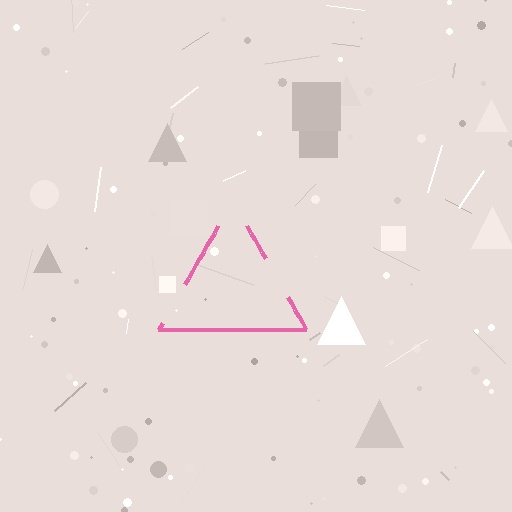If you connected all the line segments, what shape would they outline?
They would outline a triangle.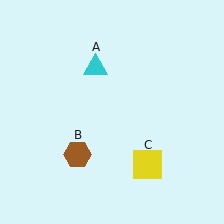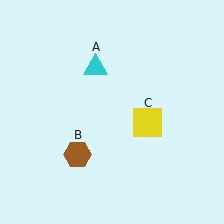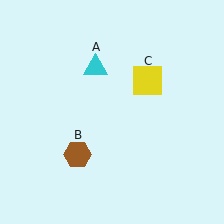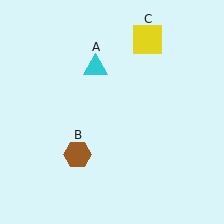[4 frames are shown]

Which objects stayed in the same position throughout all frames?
Cyan triangle (object A) and brown hexagon (object B) remained stationary.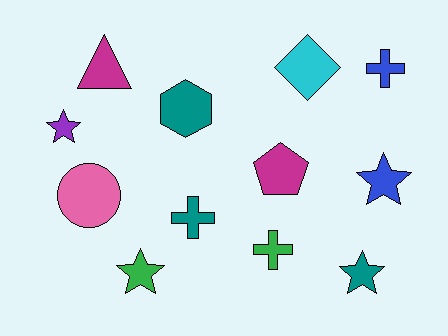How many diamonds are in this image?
There is 1 diamond.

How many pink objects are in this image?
There is 1 pink object.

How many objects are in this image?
There are 12 objects.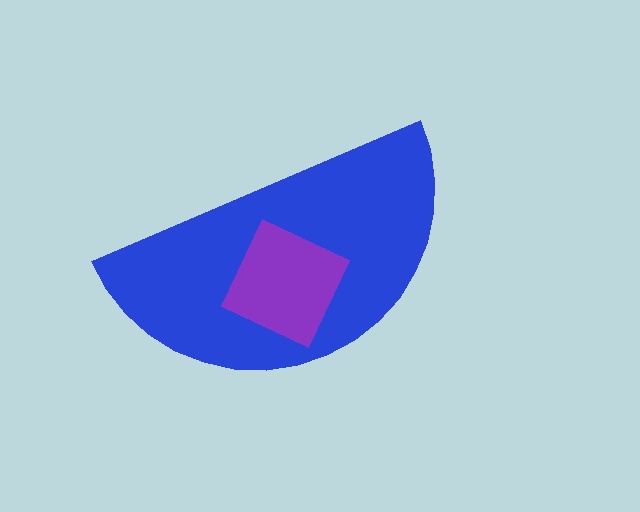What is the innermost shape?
The purple square.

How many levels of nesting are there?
2.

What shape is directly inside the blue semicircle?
The purple square.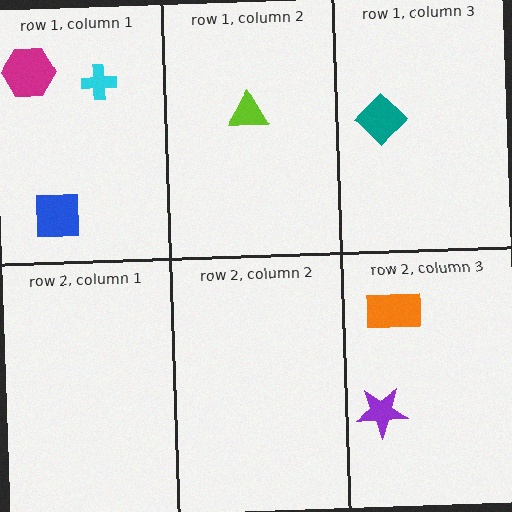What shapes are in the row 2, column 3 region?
The orange rectangle, the purple star.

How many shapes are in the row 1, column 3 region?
1.